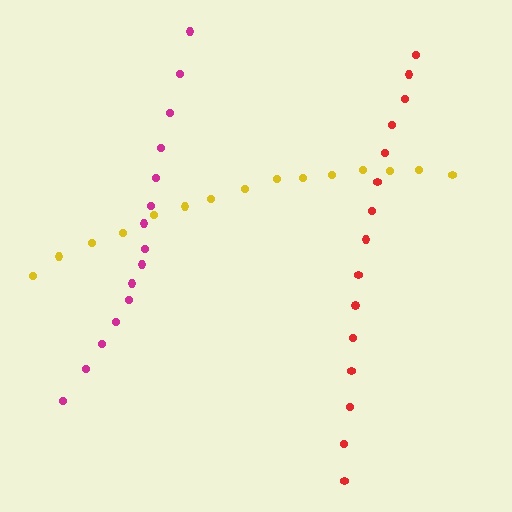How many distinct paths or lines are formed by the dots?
There are 3 distinct paths.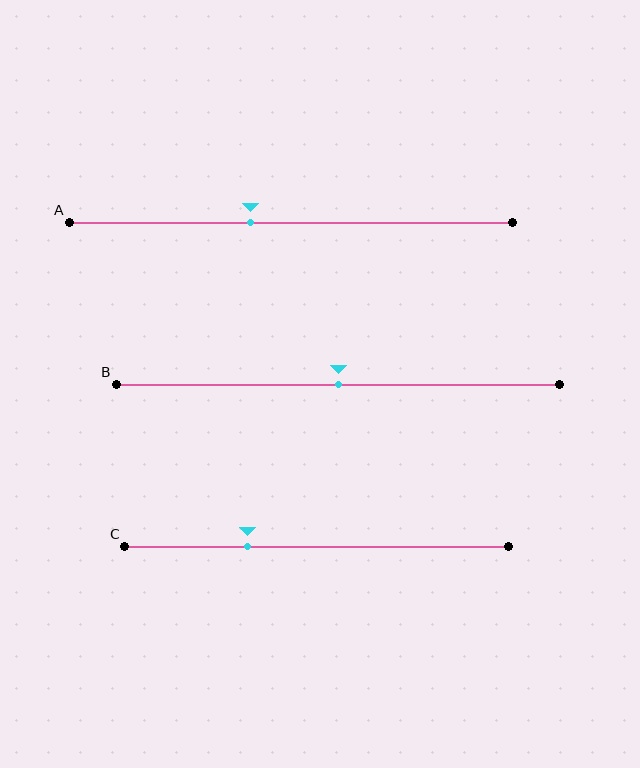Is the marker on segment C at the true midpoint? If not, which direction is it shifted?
No, the marker on segment C is shifted to the left by about 18% of the segment length.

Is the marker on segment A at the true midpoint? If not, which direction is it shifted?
No, the marker on segment A is shifted to the left by about 9% of the segment length.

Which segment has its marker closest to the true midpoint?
Segment B has its marker closest to the true midpoint.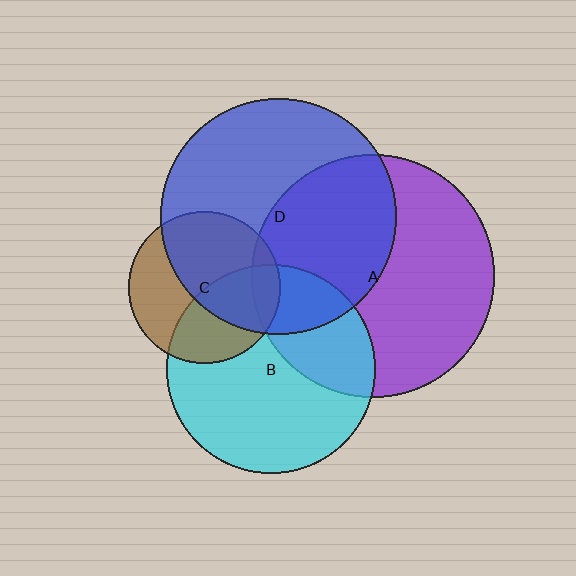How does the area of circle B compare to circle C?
Approximately 1.9 times.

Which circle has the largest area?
Circle A (purple).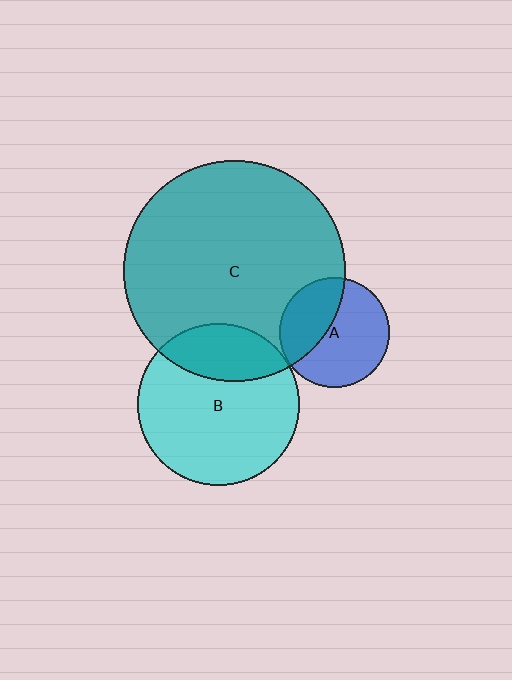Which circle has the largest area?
Circle C (teal).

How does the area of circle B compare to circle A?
Approximately 2.2 times.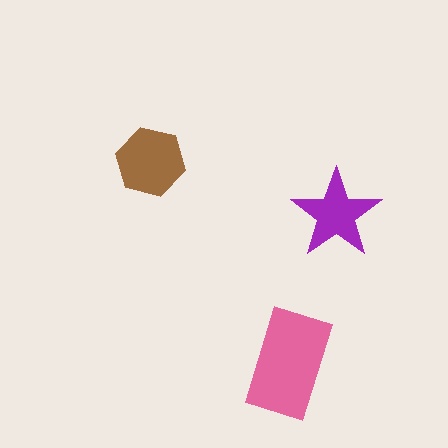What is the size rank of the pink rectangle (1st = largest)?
1st.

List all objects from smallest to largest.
The purple star, the brown hexagon, the pink rectangle.